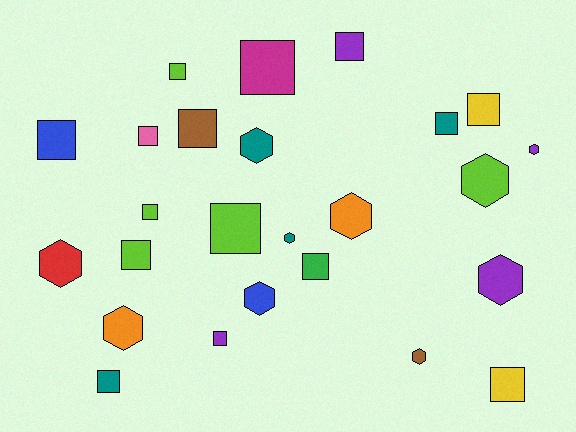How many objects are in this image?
There are 25 objects.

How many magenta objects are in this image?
There is 1 magenta object.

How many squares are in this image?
There are 15 squares.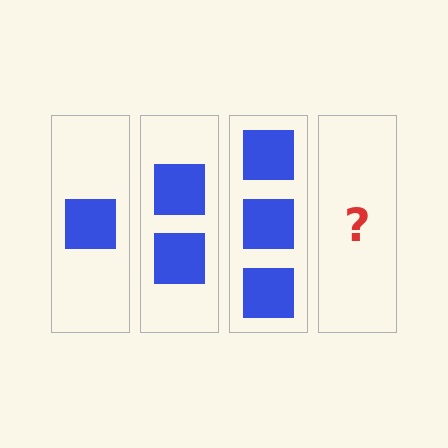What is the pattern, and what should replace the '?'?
The pattern is that each step adds one more square. The '?' should be 4 squares.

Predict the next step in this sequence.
The next step is 4 squares.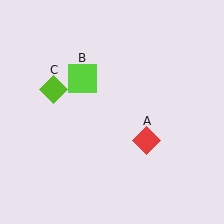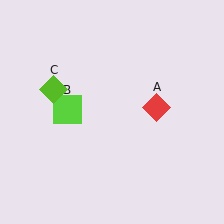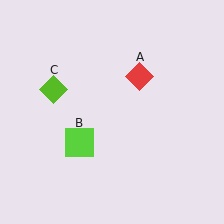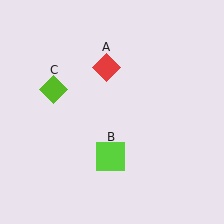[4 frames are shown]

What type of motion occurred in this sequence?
The red diamond (object A), lime square (object B) rotated counterclockwise around the center of the scene.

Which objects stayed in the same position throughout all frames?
Lime diamond (object C) remained stationary.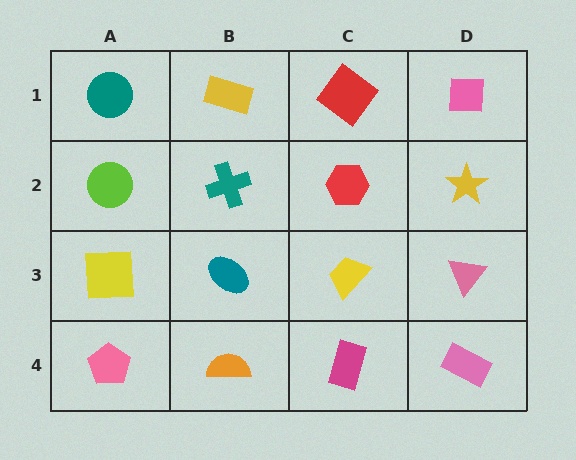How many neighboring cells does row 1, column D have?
2.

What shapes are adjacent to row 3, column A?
A lime circle (row 2, column A), a pink pentagon (row 4, column A), a teal ellipse (row 3, column B).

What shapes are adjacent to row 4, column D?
A pink triangle (row 3, column D), a magenta rectangle (row 4, column C).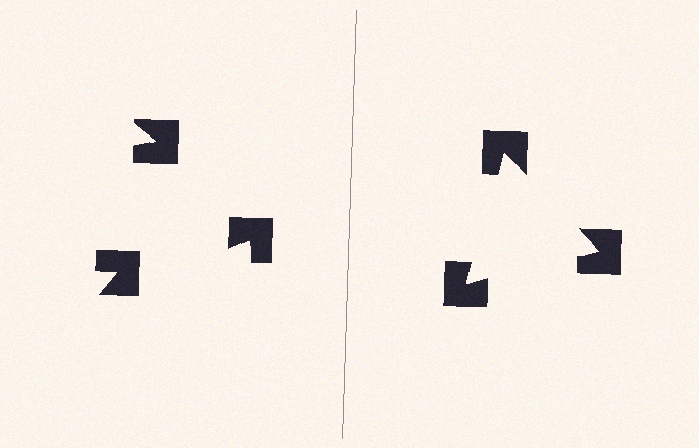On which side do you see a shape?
An illusory triangle appears on the right side. On the left side the wedge cuts are rotated, so no coherent shape forms.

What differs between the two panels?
The notched squares are positioned identically on both sides; only the wedge orientations differ. On the right they align to a triangle; on the left they are misaligned.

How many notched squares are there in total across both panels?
6 — 3 on each side.